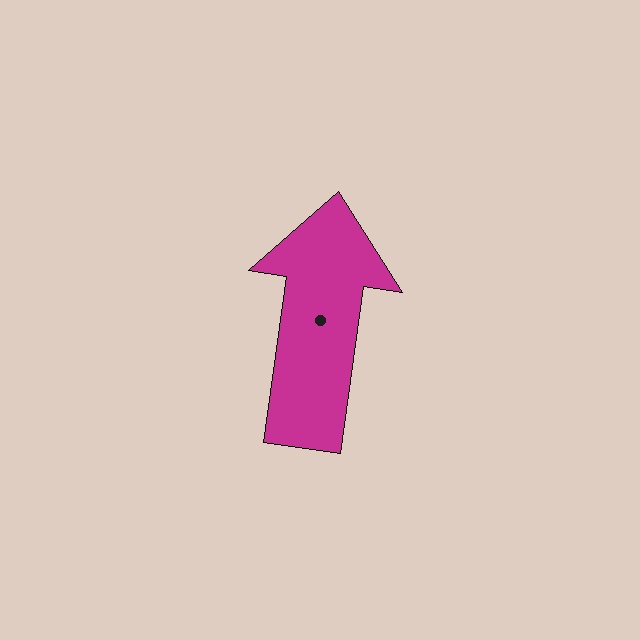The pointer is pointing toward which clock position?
Roughly 12 o'clock.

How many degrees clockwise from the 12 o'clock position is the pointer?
Approximately 8 degrees.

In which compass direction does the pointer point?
North.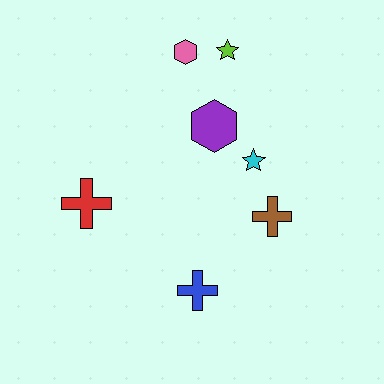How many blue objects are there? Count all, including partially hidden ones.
There is 1 blue object.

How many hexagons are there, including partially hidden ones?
There are 2 hexagons.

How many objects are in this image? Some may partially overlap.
There are 7 objects.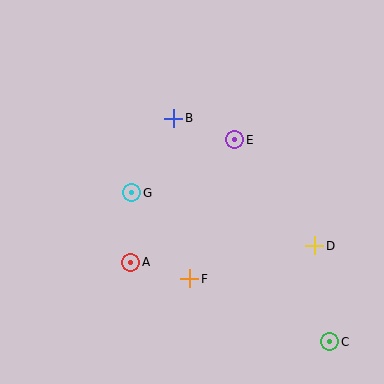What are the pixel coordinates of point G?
Point G is at (132, 193).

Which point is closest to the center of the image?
Point G at (132, 193) is closest to the center.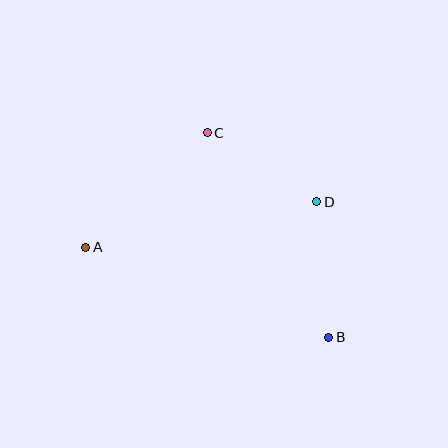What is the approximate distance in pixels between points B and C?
The distance between B and C is approximately 238 pixels.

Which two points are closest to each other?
Points C and D are closest to each other.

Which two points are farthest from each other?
Points A and B are farthest from each other.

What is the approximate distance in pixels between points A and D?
The distance between A and D is approximately 235 pixels.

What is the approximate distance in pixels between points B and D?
The distance between B and D is approximately 136 pixels.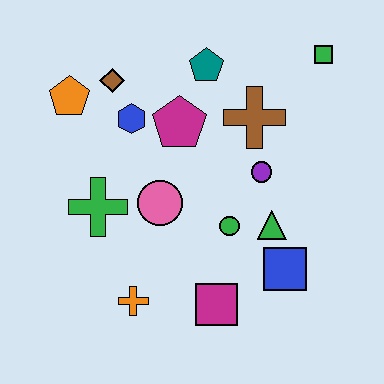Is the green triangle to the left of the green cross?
No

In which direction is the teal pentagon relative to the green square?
The teal pentagon is to the left of the green square.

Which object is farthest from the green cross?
The green square is farthest from the green cross.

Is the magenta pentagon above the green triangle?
Yes